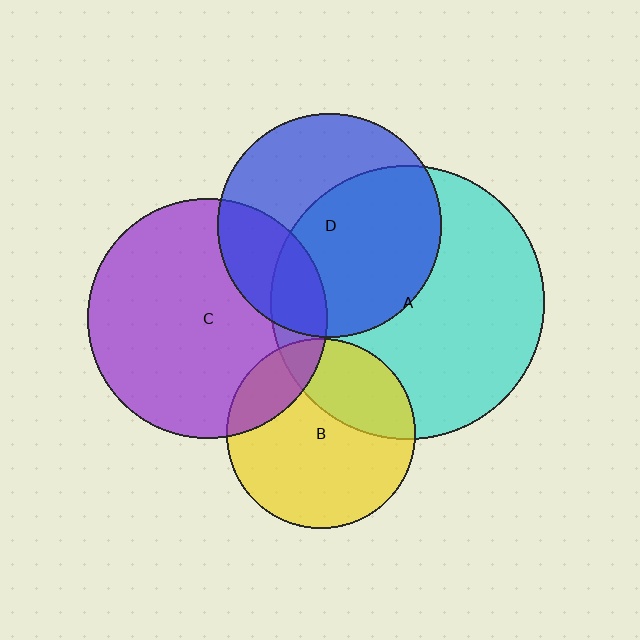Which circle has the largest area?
Circle A (cyan).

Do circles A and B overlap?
Yes.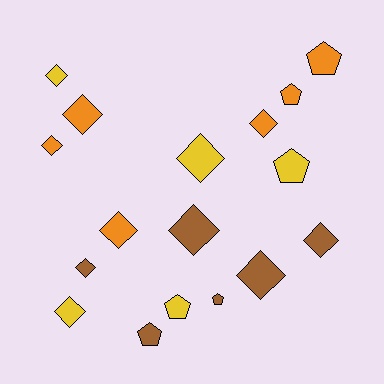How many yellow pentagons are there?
There are 2 yellow pentagons.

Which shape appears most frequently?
Diamond, with 11 objects.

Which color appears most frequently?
Brown, with 6 objects.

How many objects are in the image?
There are 17 objects.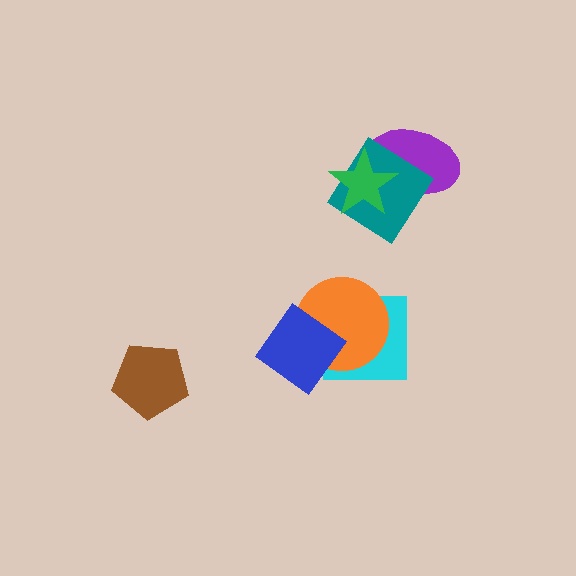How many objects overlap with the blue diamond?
2 objects overlap with the blue diamond.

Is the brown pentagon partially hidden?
No, no other shape covers it.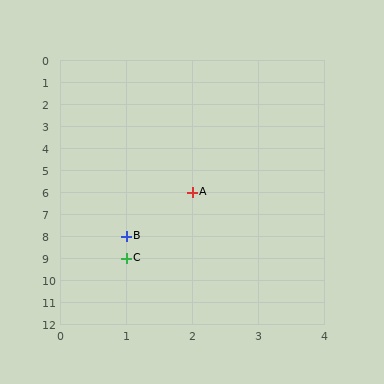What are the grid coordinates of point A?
Point A is at grid coordinates (2, 6).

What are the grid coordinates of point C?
Point C is at grid coordinates (1, 9).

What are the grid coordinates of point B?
Point B is at grid coordinates (1, 8).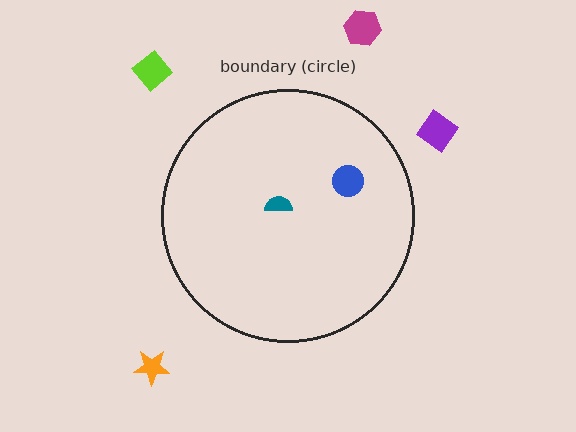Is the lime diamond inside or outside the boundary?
Outside.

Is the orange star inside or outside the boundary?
Outside.